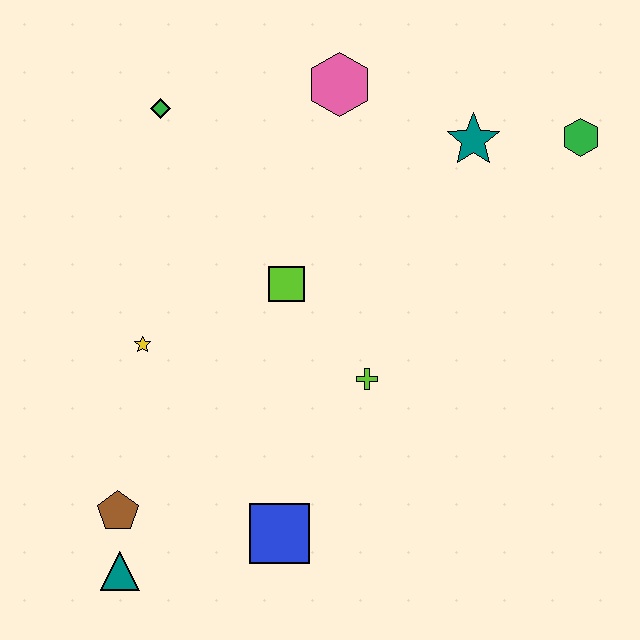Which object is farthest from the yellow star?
The green hexagon is farthest from the yellow star.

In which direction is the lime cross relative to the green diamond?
The lime cross is below the green diamond.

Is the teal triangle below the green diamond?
Yes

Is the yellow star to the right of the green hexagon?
No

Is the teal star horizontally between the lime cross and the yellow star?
No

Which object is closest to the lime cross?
The lime square is closest to the lime cross.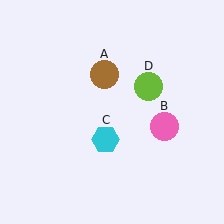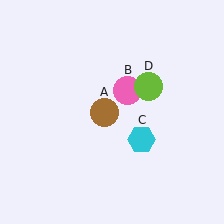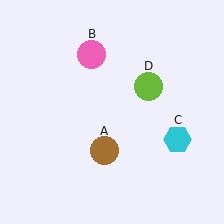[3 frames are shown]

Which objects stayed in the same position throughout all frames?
Lime circle (object D) remained stationary.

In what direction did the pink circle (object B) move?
The pink circle (object B) moved up and to the left.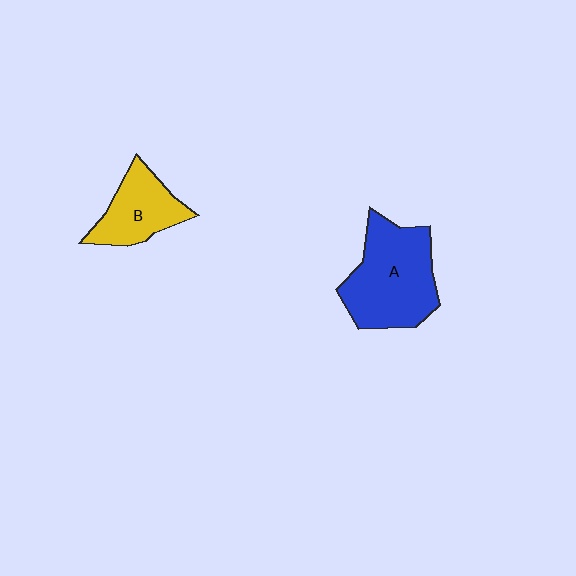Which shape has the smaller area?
Shape B (yellow).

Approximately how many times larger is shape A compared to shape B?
Approximately 1.7 times.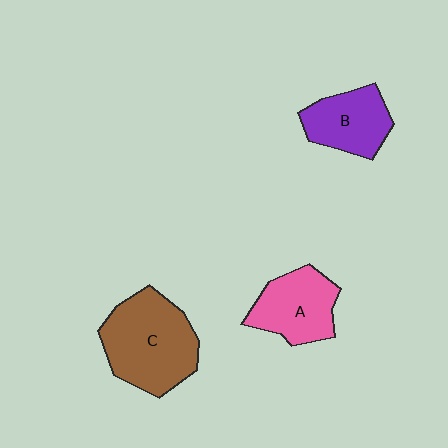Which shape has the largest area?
Shape C (brown).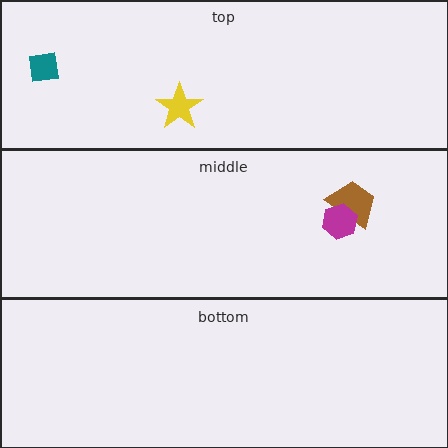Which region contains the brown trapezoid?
The middle region.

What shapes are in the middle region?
The brown trapezoid, the magenta hexagon.